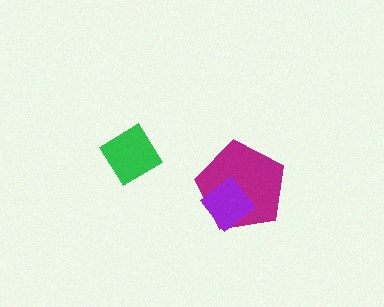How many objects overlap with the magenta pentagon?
1 object overlaps with the magenta pentagon.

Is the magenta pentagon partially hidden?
Yes, it is partially covered by another shape.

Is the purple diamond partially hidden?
No, no other shape covers it.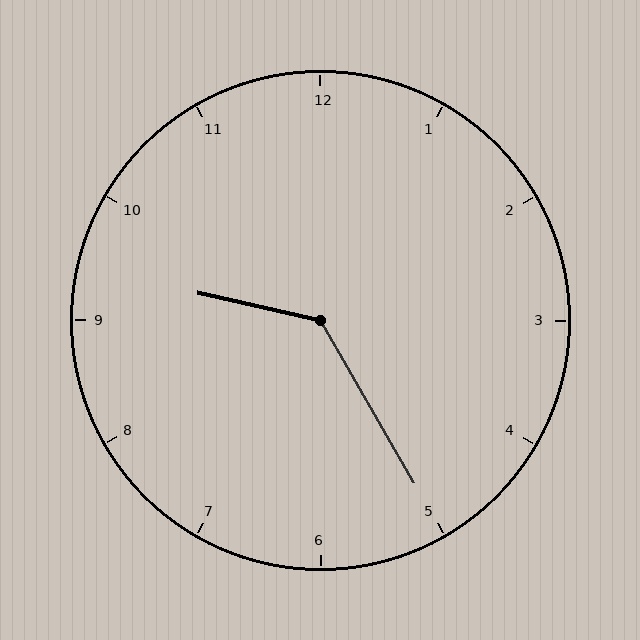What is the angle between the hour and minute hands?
Approximately 132 degrees.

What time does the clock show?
9:25.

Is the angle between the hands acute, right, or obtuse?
It is obtuse.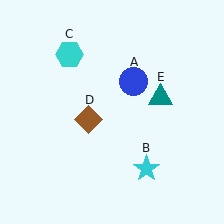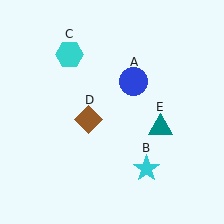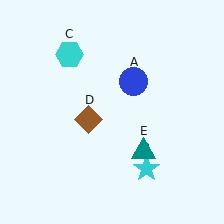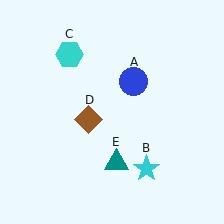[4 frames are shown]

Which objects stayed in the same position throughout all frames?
Blue circle (object A) and cyan star (object B) and cyan hexagon (object C) and brown diamond (object D) remained stationary.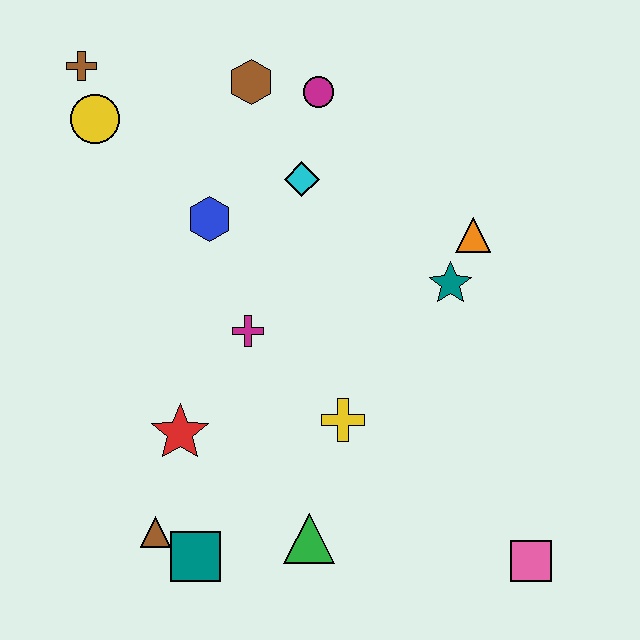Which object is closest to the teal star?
The orange triangle is closest to the teal star.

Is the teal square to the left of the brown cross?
No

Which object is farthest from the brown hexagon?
The pink square is farthest from the brown hexagon.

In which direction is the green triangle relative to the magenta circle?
The green triangle is below the magenta circle.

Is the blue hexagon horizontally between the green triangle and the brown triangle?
Yes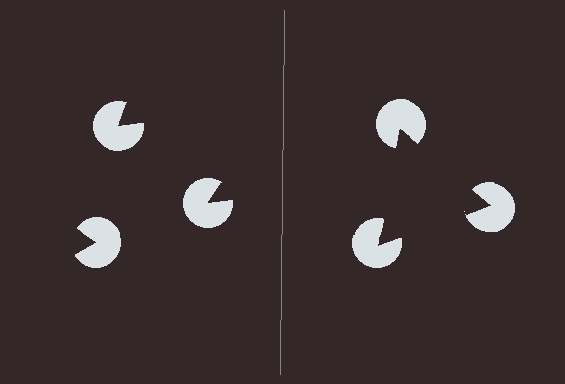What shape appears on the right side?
An illusory triangle.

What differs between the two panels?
The pac-man discs are positioned identically on both sides; only the wedge orientations differ. On the right they align to a triangle; on the left they are misaligned.